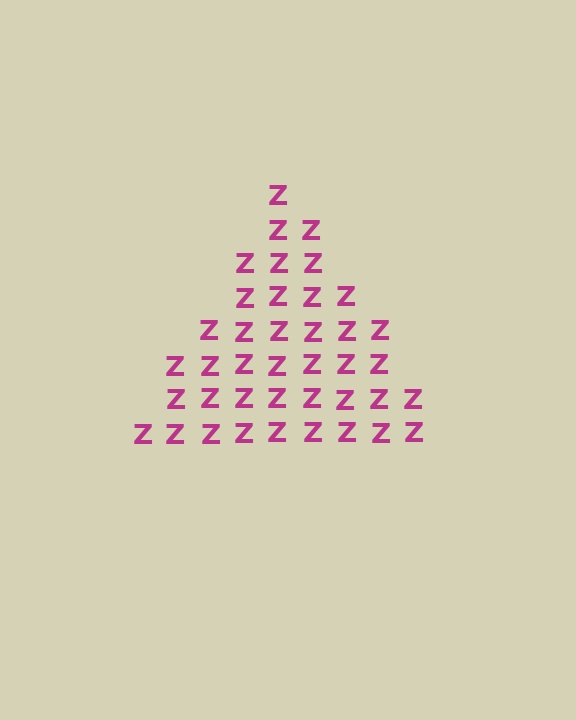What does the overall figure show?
The overall figure shows a triangle.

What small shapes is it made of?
It is made of small letter Z's.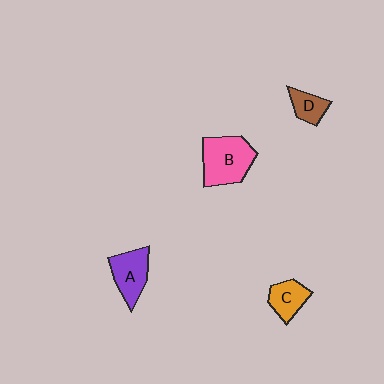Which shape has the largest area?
Shape B (pink).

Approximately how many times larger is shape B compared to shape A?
Approximately 1.4 times.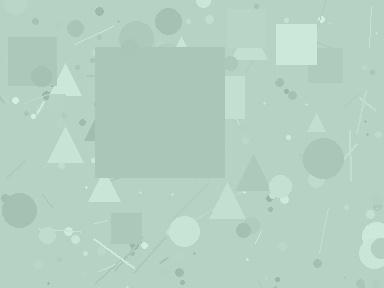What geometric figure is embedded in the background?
A square is embedded in the background.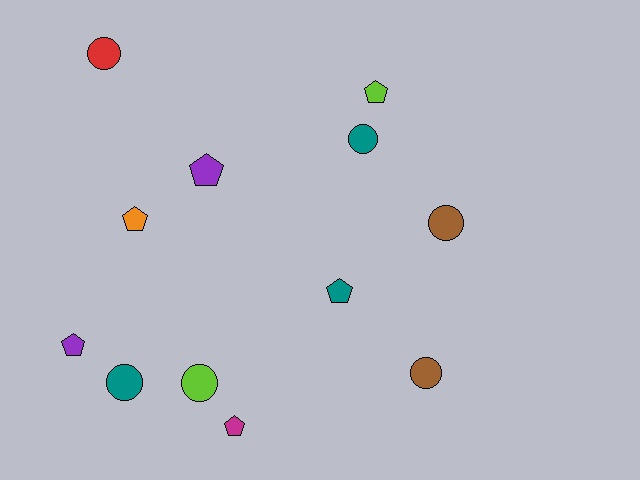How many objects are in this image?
There are 12 objects.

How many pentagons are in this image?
There are 6 pentagons.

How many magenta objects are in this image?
There is 1 magenta object.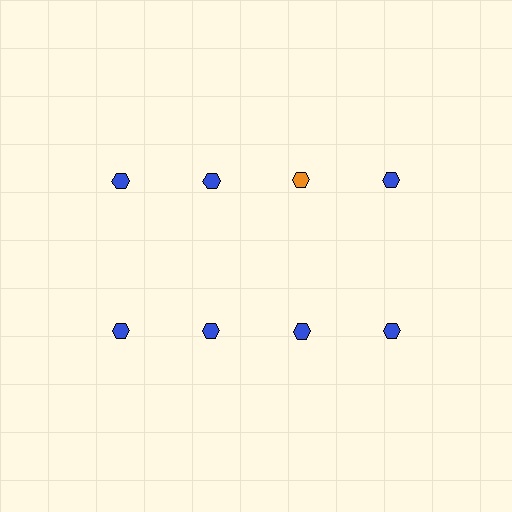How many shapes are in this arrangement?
There are 8 shapes arranged in a grid pattern.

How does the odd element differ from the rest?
It has a different color: orange instead of blue.